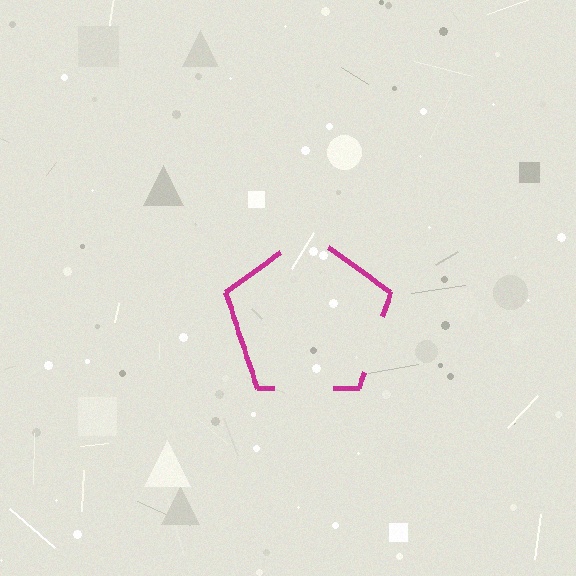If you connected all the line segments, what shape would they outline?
They would outline a pentagon.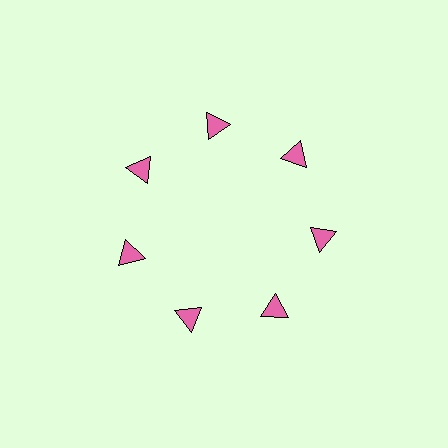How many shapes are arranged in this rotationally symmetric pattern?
There are 7 shapes, arranged in 7 groups of 1.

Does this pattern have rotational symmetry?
Yes, this pattern has 7-fold rotational symmetry. It looks the same after rotating 51 degrees around the center.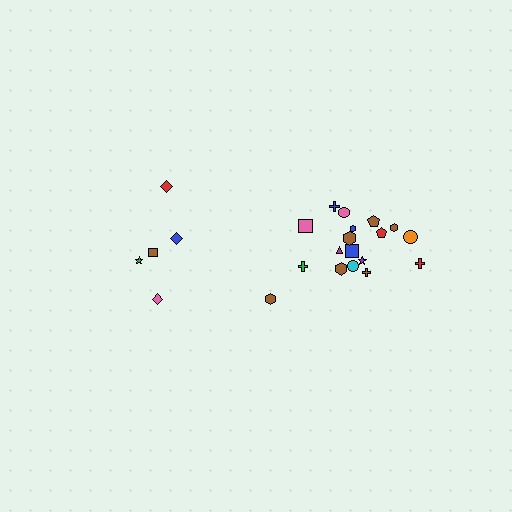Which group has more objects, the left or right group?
The right group.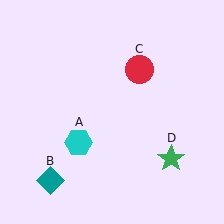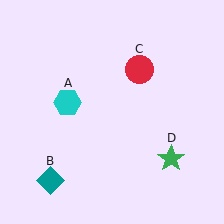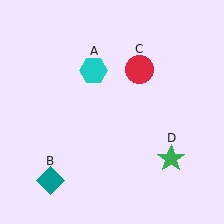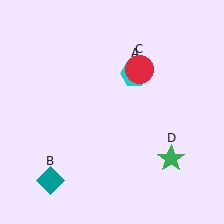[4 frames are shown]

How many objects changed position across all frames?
1 object changed position: cyan hexagon (object A).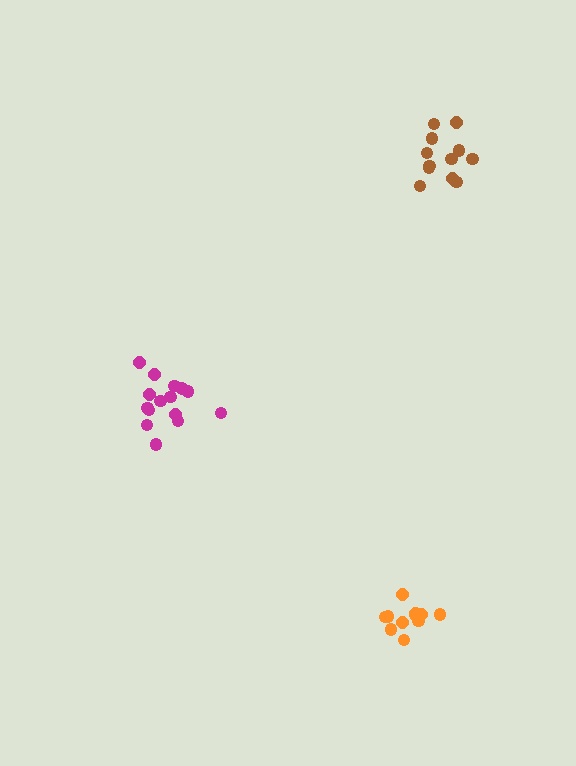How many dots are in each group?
Group 1: 15 dots, Group 2: 12 dots, Group 3: 11 dots (38 total).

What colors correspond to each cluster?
The clusters are colored: magenta, brown, orange.